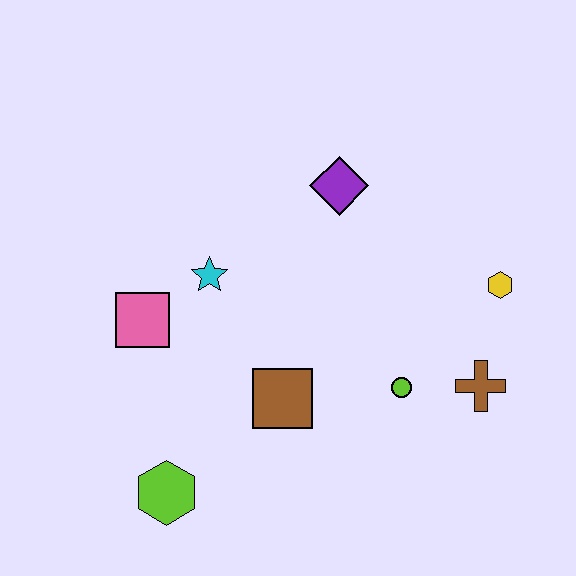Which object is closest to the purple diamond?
The cyan star is closest to the purple diamond.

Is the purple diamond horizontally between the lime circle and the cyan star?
Yes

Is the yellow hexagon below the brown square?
No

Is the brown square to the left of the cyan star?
No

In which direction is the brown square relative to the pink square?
The brown square is to the right of the pink square.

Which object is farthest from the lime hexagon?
The yellow hexagon is farthest from the lime hexagon.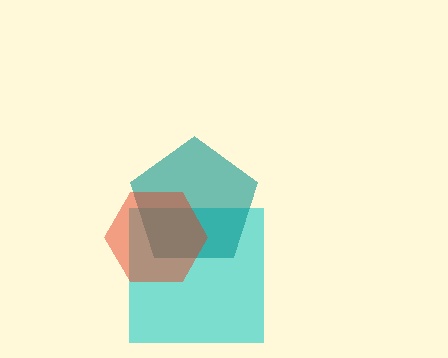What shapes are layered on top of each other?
The layered shapes are: a cyan square, a teal pentagon, a red hexagon.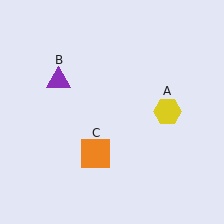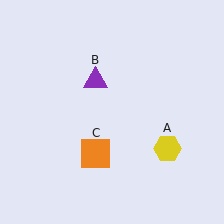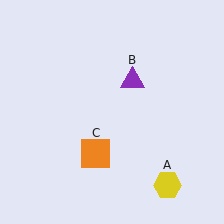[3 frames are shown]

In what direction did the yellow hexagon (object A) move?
The yellow hexagon (object A) moved down.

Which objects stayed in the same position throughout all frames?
Orange square (object C) remained stationary.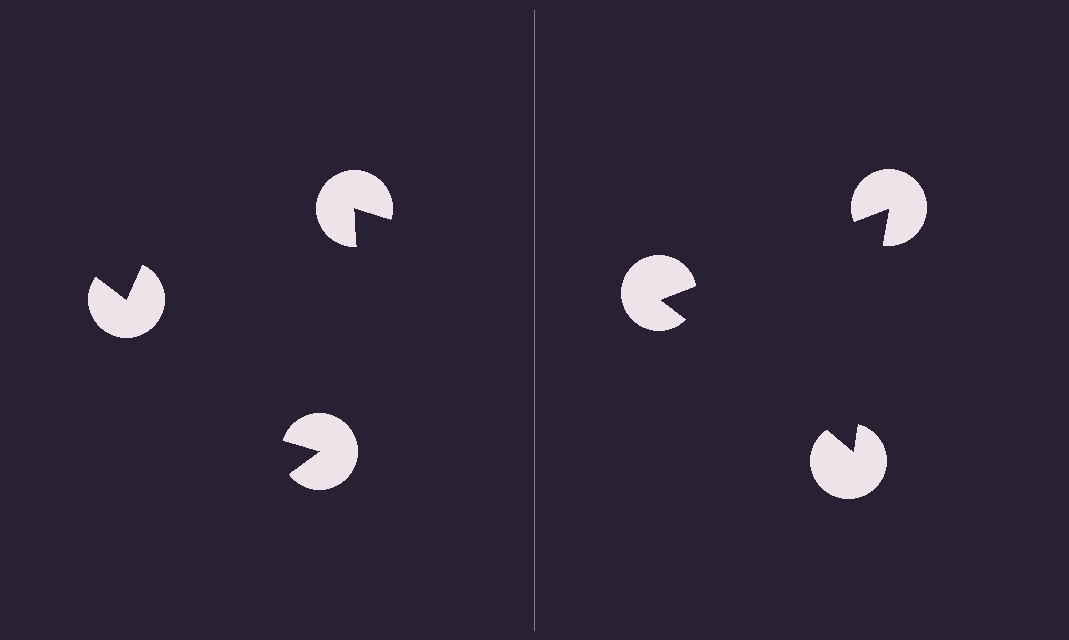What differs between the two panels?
The pac-man discs are positioned identically on both sides; only the wedge orientations differ. On the right they align to a triangle; on the left they are misaligned.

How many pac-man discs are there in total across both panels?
6 — 3 on each side.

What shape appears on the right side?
An illusory triangle.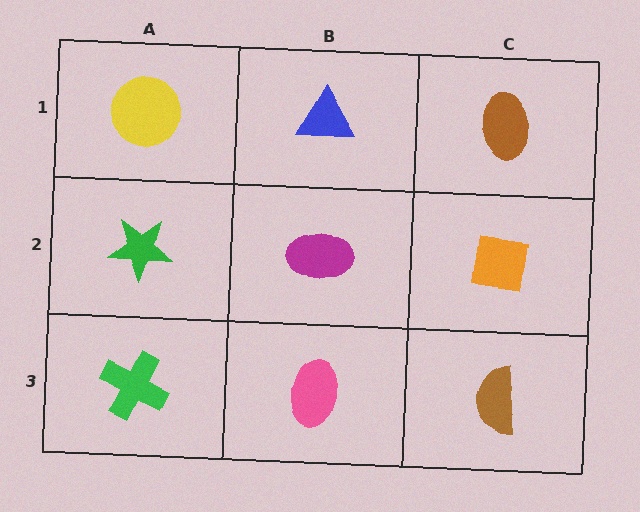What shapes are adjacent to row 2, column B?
A blue triangle (row 1, column B), a pink ellipse (row 3, column B), a green star (row 2, column A), an orange square (row 2, column C).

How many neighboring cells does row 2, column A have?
3.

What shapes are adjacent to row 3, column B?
A magenta ellipse (row 2, column B), a green cross (row 3, column A), a brown semicircle (row 3, column C).